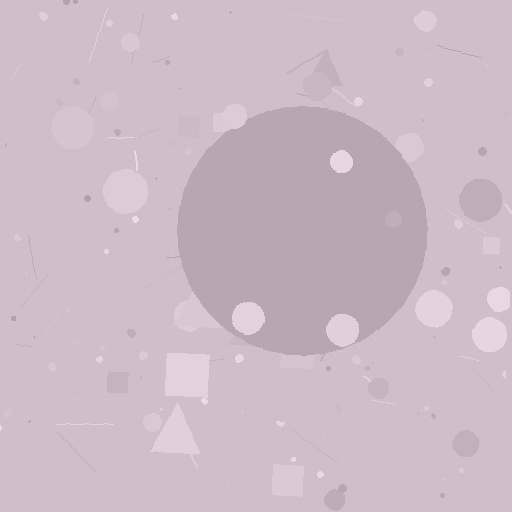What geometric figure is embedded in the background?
A circle is embedded in the background.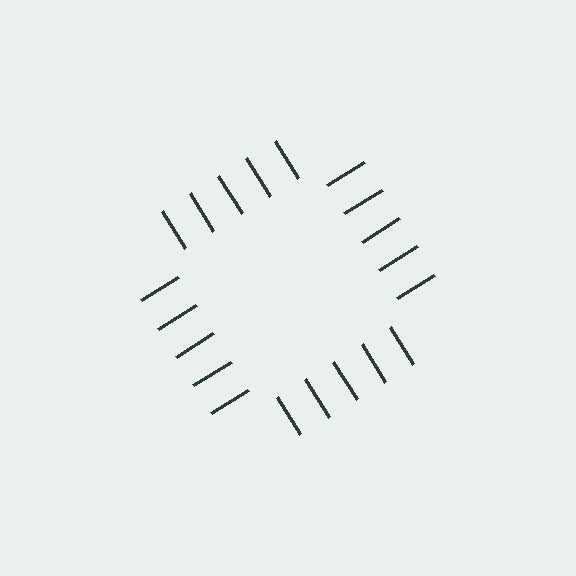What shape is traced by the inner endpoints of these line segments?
An illusory square — the line segments terminate on its edges but no continuous stroke is drawn.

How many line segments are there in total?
20 — 5 along each of the 4 edges.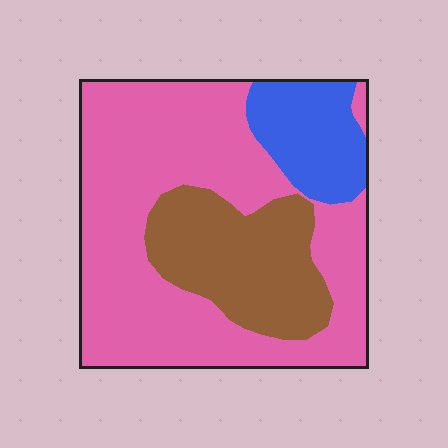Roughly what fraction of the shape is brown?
Brown covers around 25% of the shape.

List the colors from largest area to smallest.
From largest to smallest: pink, brown, blue.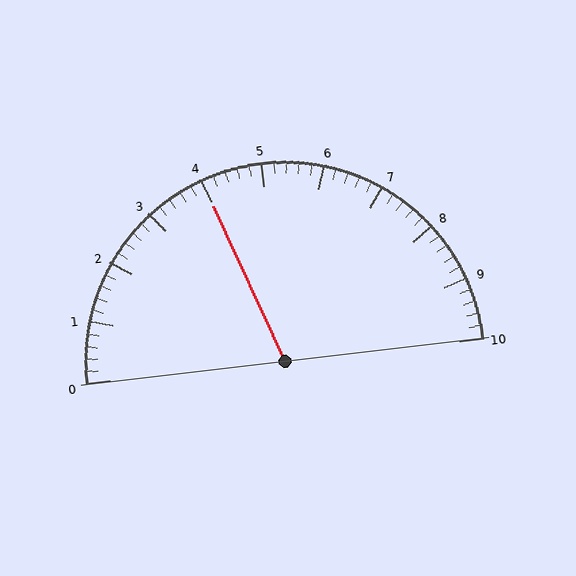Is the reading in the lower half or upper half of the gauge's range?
The reading is in the lower half of the range (0 to 10).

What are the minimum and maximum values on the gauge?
The gauge ranges from 0 to 10.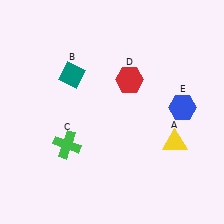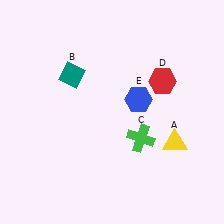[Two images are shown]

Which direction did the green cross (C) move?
The green cross (C) moved right.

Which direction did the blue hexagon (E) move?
The blue hexagon (E) moved left.